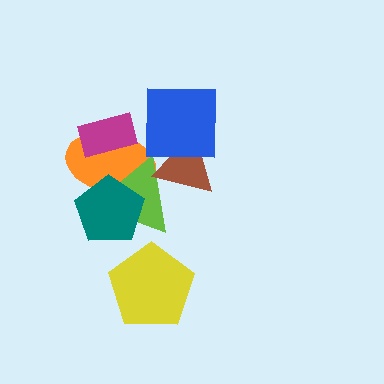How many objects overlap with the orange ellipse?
3 objects overlap with the orange ellipse.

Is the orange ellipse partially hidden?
Yes, it is partially covered by another shape.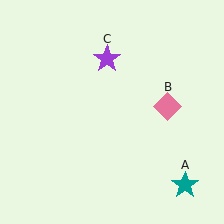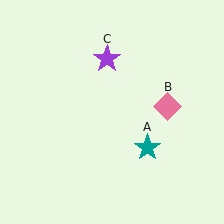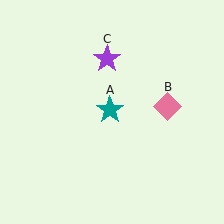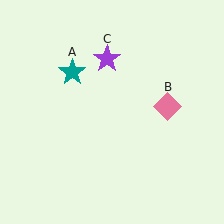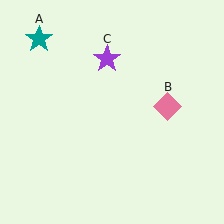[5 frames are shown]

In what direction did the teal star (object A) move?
The teal star (object A) moved up and to the left.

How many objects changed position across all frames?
1 object changed position: teal star (object A).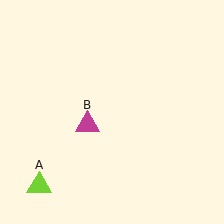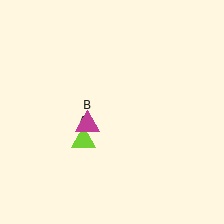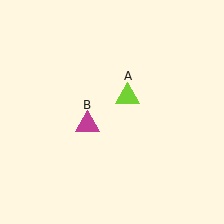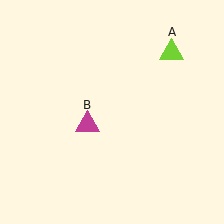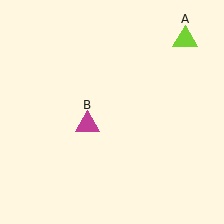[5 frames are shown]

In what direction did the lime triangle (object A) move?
The lime triangle (object A) moved up and to the right.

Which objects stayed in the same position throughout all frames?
Magenta triangle (object B) remained stationary.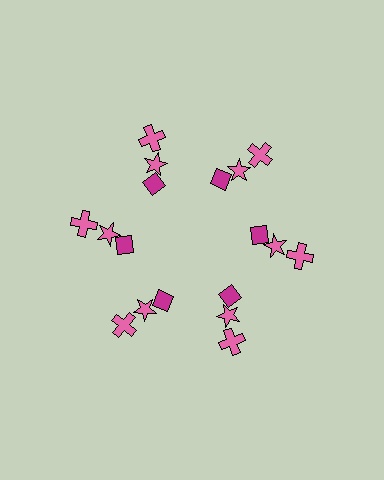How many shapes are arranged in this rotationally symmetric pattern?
There are 18 shapes, arranged in 6 groups of 3.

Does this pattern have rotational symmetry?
Yes, this pattern has 6-fold rotational symmetry. It looks the same after rotating 60 degrees around the center.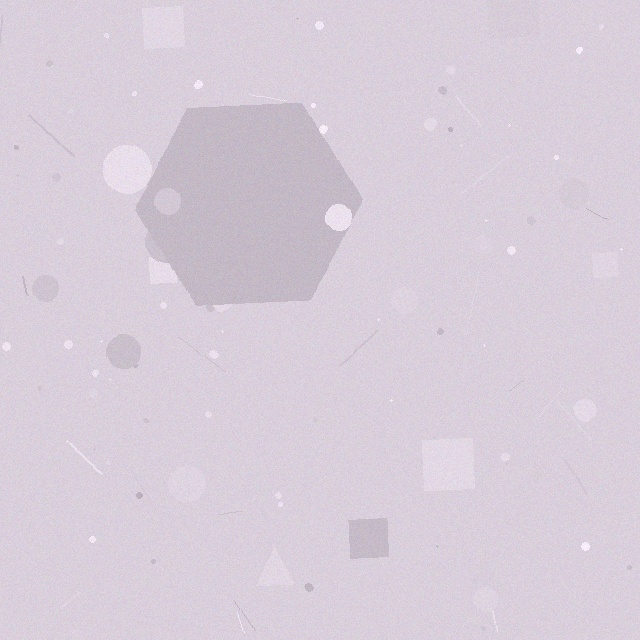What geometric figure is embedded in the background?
A hexagon is embedded in the background.